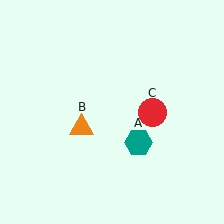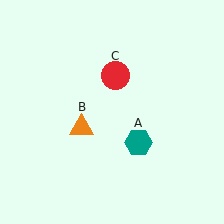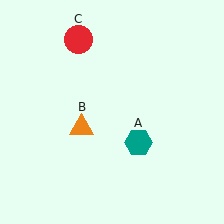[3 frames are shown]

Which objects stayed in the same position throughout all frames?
Teal hexagon (object A) and orange triangle (object B) remained stationary.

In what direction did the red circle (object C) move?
The red circle (object C) moved up and to the left.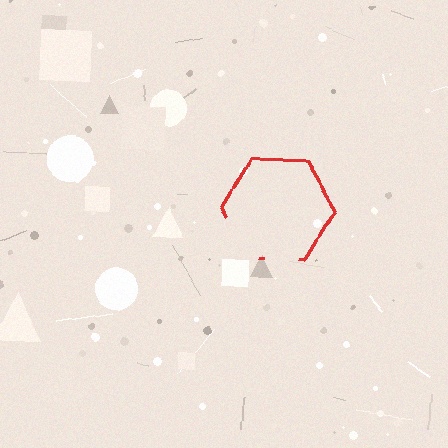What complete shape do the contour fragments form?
The contour fragments form a hexagon.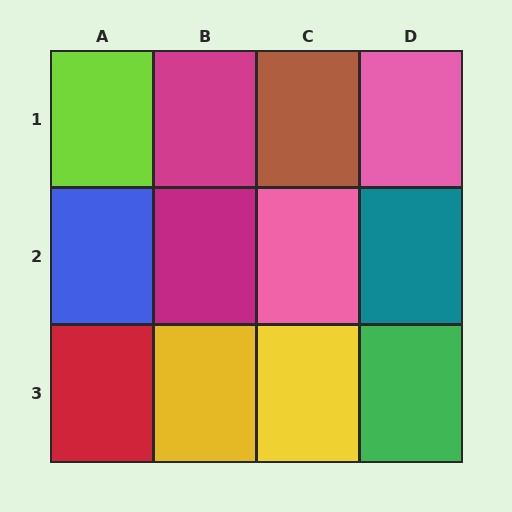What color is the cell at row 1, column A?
Lime.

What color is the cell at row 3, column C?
Yellow.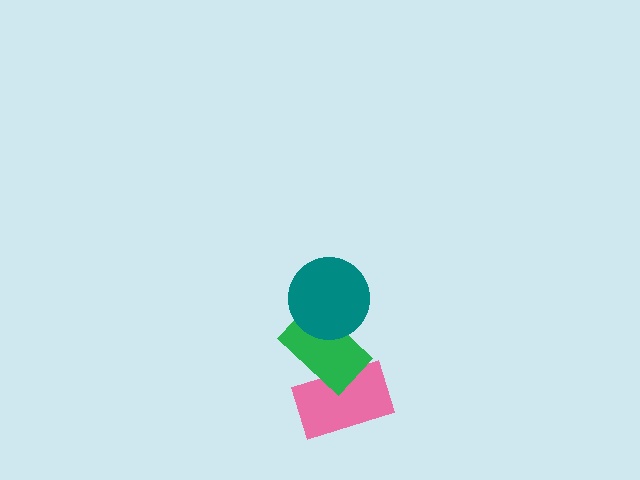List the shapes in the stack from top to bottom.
From top to bottom: the teal circle, the green rectangle, the pink rectangle.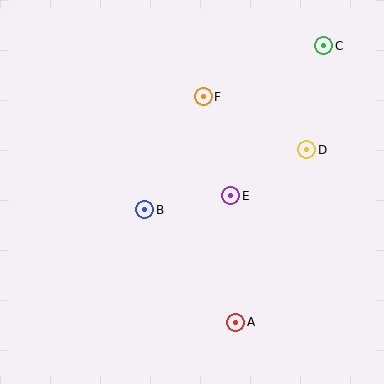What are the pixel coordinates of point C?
Point C is at (324, 46).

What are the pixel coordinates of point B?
Point B is at (145, 210).